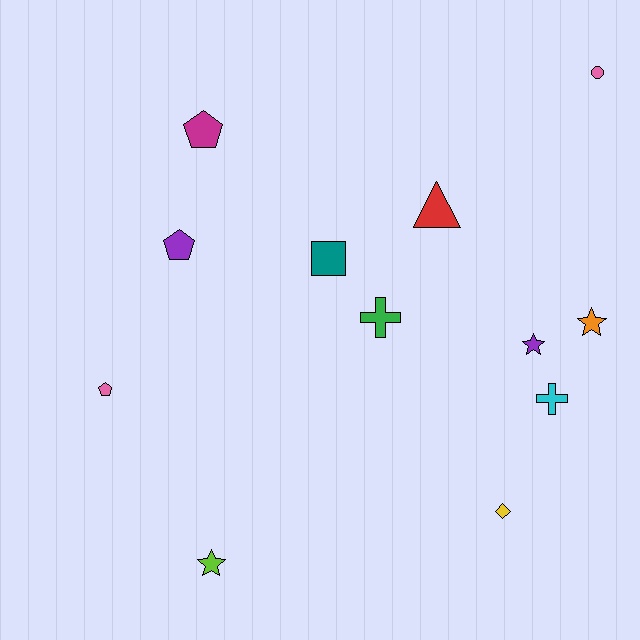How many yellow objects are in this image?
There is 1 yellow object.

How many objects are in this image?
There are 12 objects.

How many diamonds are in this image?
There is 1 diamond.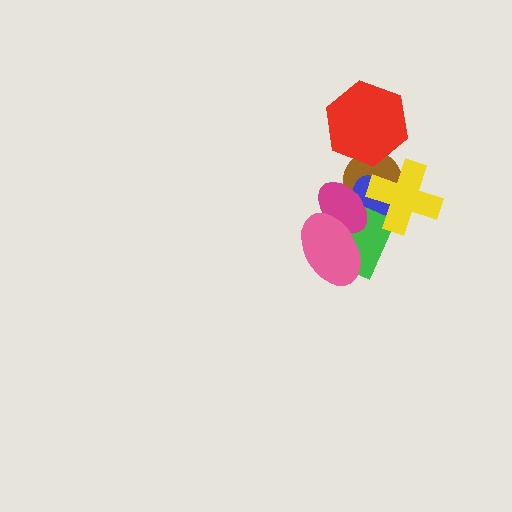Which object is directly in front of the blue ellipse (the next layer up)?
The green diamond is directly in front of the blue ellipse.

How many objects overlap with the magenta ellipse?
4 objects overlap with the magenta ellipse.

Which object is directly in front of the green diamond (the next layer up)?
The magenta ellipse is directly in front of the green diamond.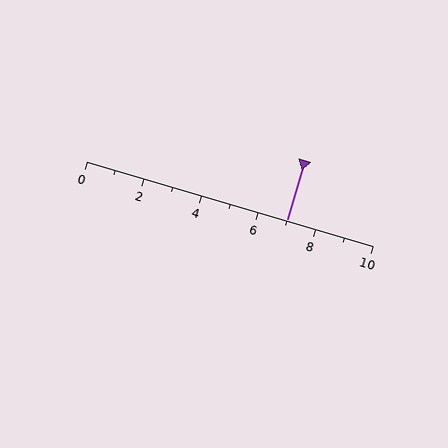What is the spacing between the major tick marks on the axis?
The major ticks are spaced 2 apart.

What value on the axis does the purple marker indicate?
The marker indicates approximately 7.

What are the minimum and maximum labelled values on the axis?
The axis runs from 0 to 10.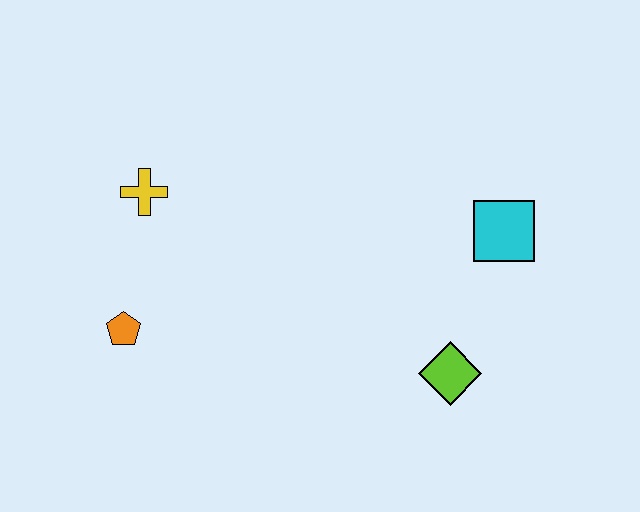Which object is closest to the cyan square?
The lime diamond is closest to the cyan square.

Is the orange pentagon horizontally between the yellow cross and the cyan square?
No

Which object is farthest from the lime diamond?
The yellow cross is farthest from the lime diamond.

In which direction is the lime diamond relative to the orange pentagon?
The lime diamond is to the right of the orange pentagon.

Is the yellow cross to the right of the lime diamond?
No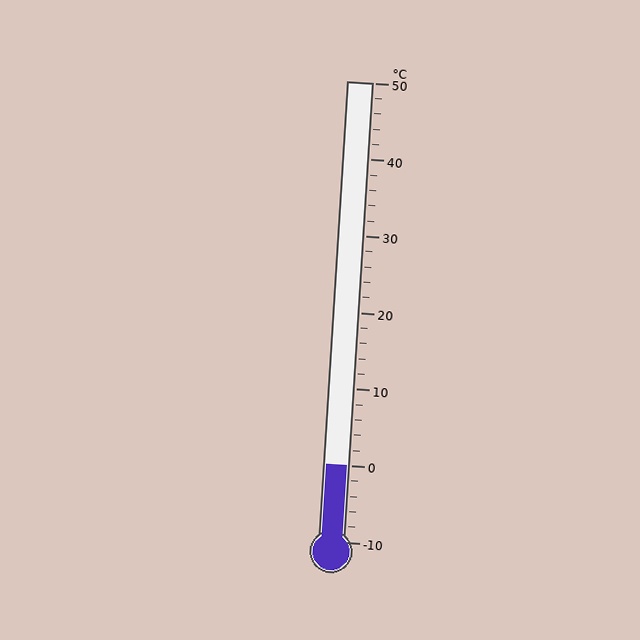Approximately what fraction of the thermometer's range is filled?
The thermometer is filled to approximately 15% of its range.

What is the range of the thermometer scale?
The thermometer scale ranges from -10°C to 50°C.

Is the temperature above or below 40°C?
The temperature is below 40°C.